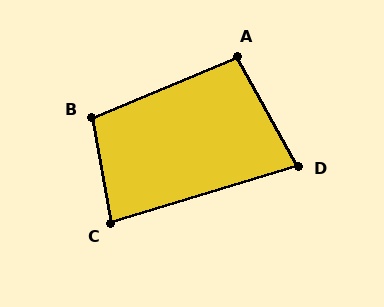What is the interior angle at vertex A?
Approximately 96 degrees (obtuse).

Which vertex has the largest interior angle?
B, at approximately 102 degrees.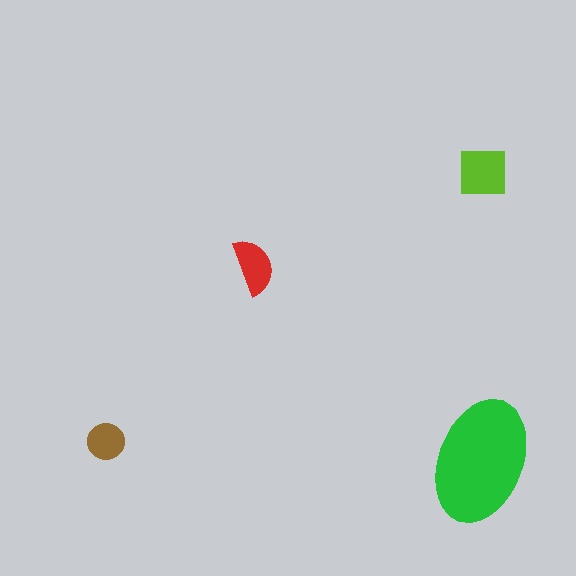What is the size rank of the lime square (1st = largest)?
2nd.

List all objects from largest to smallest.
The green ellipse, the lime square, the red semicircle, the brown circle.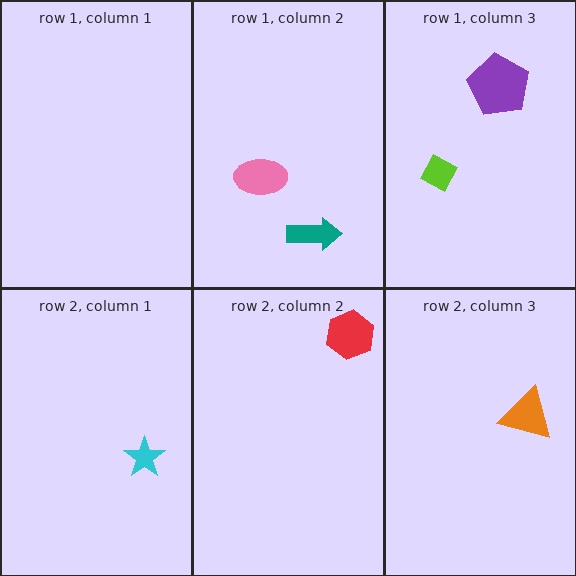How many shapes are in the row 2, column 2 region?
1.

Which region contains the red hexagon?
The row 2, column 2 region.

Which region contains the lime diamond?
The row 1, column 3 region.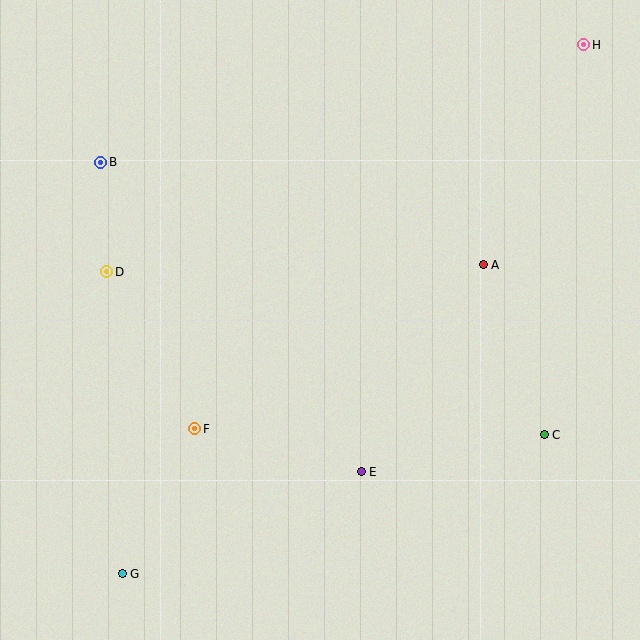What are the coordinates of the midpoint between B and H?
The midpoint between B and H is at (342, 103).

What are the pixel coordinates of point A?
Point A is at (483, 265).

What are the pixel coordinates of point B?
Point B is at (101, 162).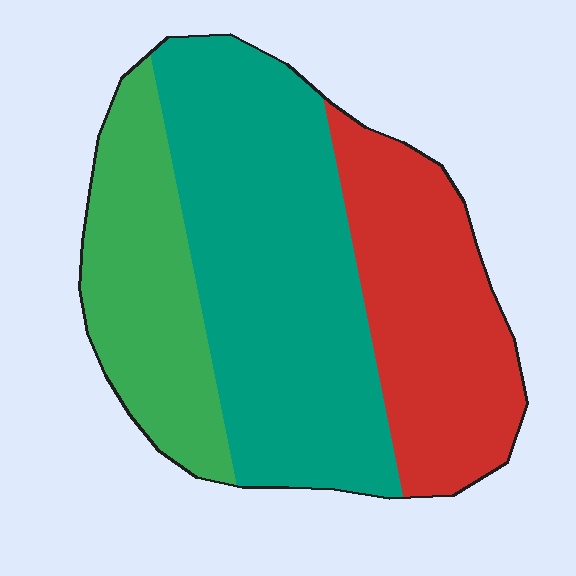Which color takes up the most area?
Teal, at roughly 45%.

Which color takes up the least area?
Green, at roughly 25%.